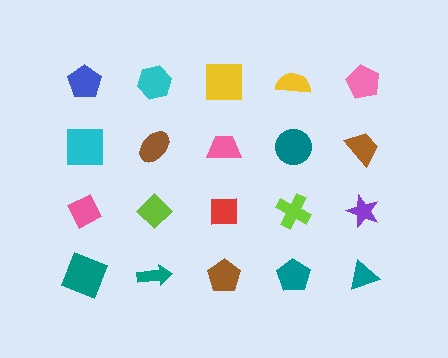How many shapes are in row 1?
5 shapes.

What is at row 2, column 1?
A cyan square.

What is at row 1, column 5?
A pink pentagon.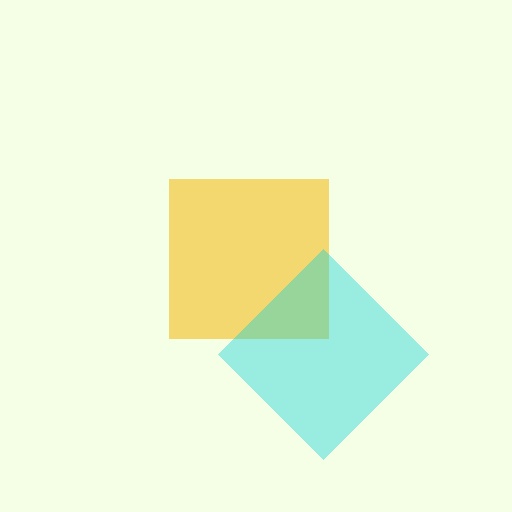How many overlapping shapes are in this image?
There are 2 overlapping shapes in the image.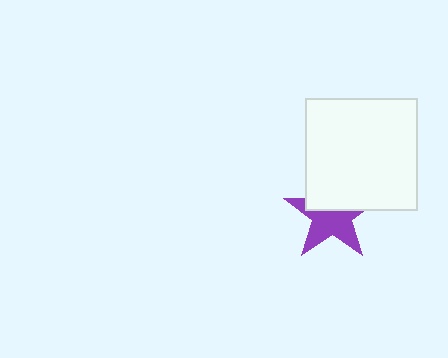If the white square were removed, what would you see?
You would see the complete purple star.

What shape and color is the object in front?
The object in front is a white square.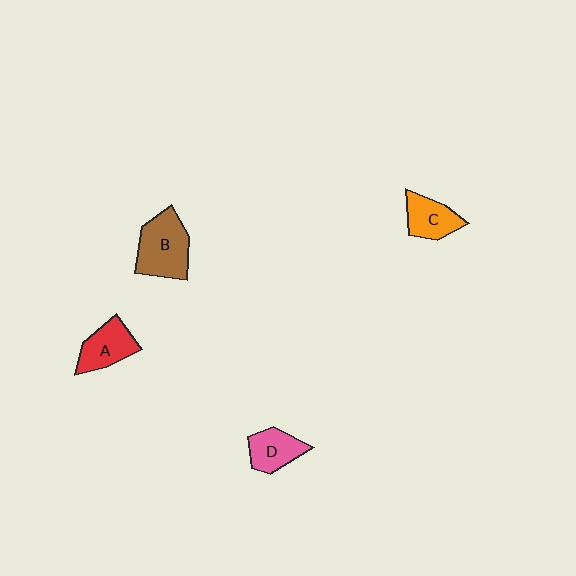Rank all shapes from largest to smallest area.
From largest to smallest: B (brown), A (red), C (orange), D (pink).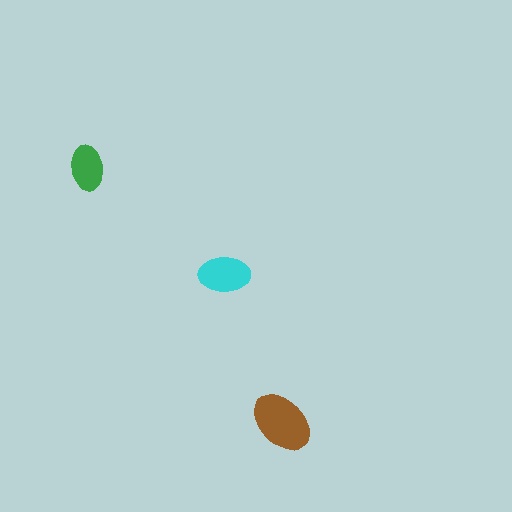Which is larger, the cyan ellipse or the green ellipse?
The cyan one.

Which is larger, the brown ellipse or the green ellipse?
The brown one.